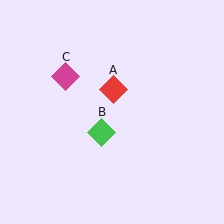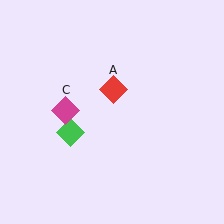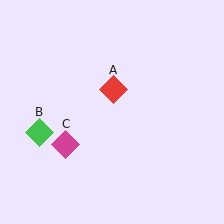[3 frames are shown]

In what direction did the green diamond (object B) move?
The green diamond (object B) moved left.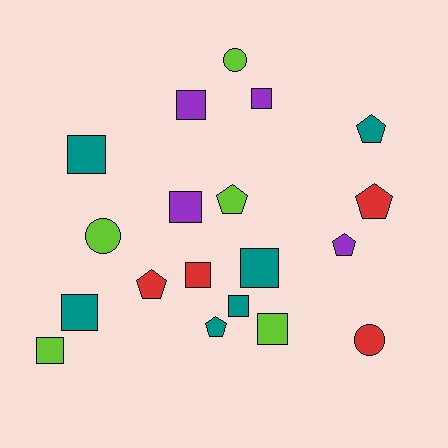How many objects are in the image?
There are 19 objects.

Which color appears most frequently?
Teal, with 6 objects.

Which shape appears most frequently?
Square, with 10 objects.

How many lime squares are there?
There are 2 lime squares.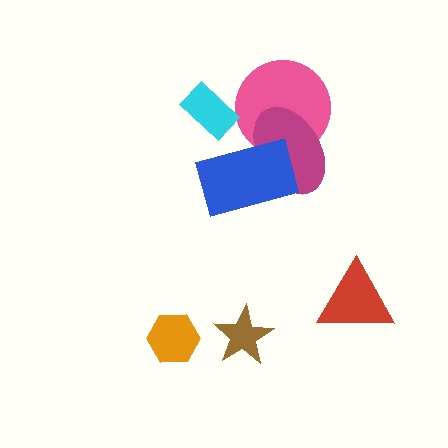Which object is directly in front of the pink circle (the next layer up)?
The magenta ellipse is directly in front of the pink circle.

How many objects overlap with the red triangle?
0 objects overlap with the red triangle.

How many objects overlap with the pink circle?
2 objects overlap with the pink circle.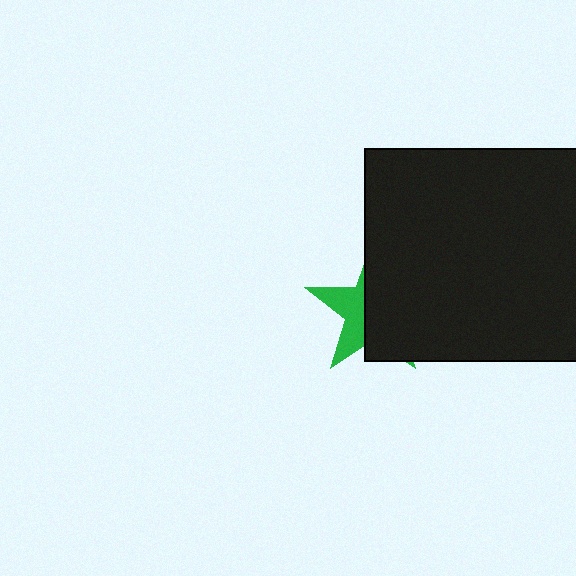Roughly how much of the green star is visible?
A small part of it is visible (roughly 36%).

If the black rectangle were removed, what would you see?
You would see the complete green star.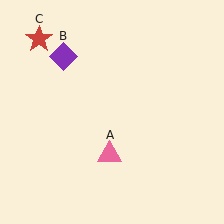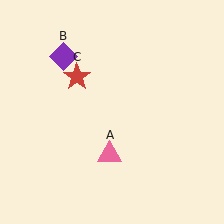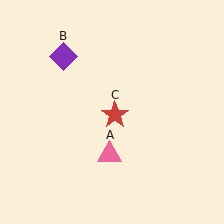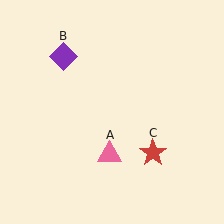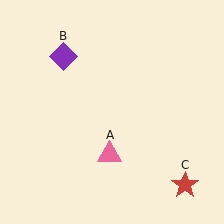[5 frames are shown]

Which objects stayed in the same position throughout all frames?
Pink triangle (object A) and purple diamond (object B) remained stationary.